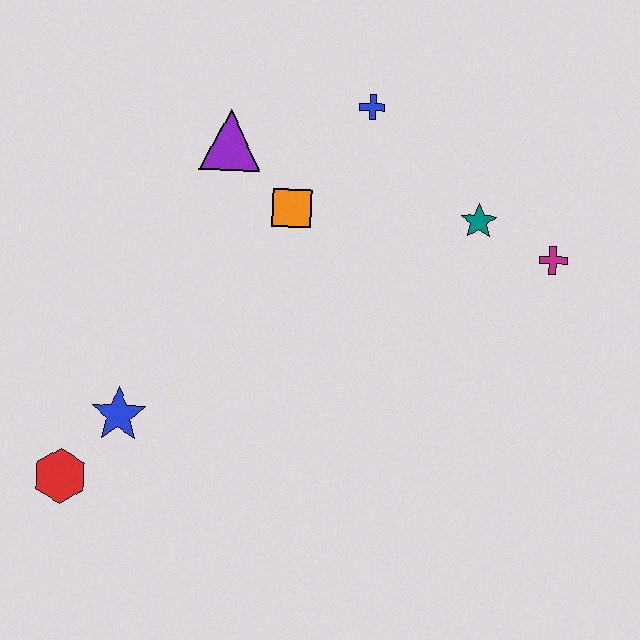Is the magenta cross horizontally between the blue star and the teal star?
No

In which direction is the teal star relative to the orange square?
The teal star is to the right of the orange square.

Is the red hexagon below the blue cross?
Yes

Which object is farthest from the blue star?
The magenta cross is farthest from the blue star.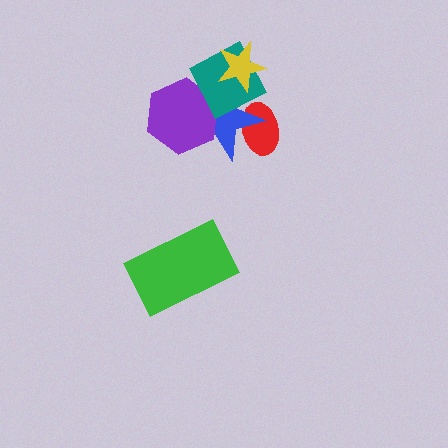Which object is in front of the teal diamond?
The yellow star is in front of the teal diamond.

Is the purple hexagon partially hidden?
Yes, it is partially covered by another shape.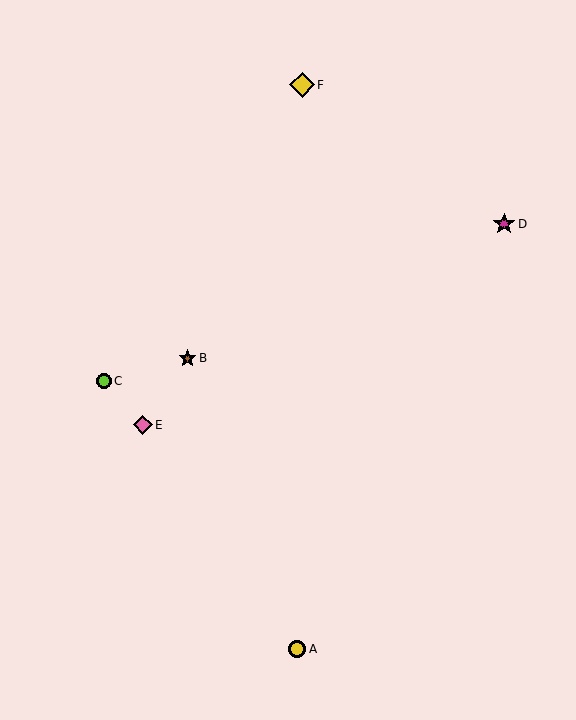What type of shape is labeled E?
Shape E is a pink diamond.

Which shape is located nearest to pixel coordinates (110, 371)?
The lime circle (labeled C) at (104, 381) is nearest to that location.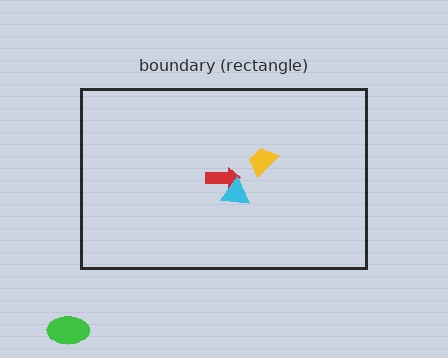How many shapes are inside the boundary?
3 inside, 1 outside.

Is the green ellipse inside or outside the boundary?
Outside.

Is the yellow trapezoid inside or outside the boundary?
Inside.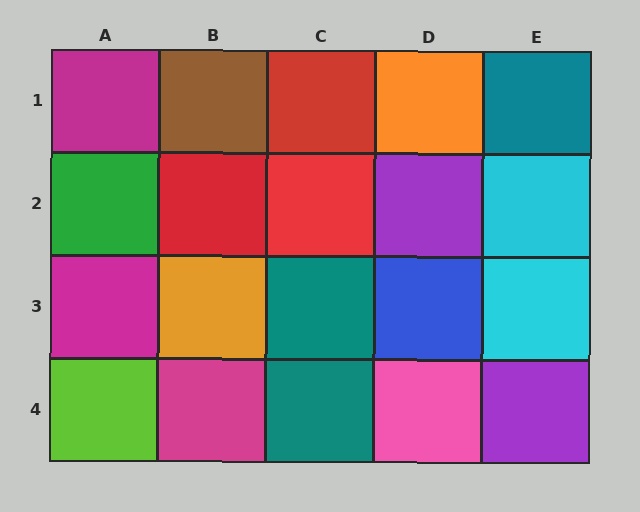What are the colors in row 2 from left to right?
Green, red, red, purple, cyan.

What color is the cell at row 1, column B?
Brown.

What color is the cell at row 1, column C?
Red.